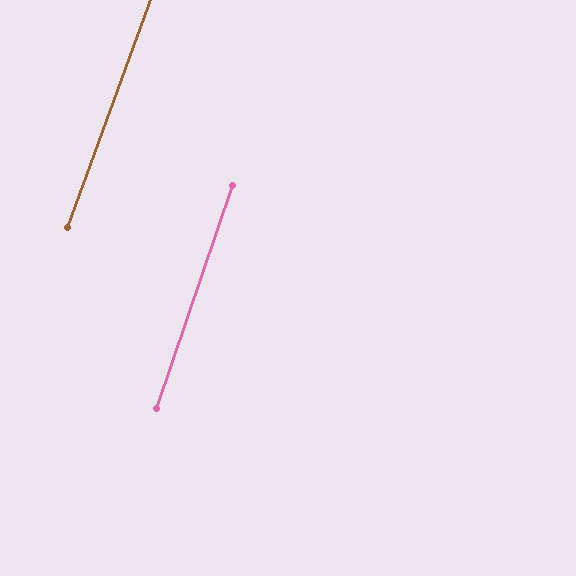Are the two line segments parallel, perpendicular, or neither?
Parallel — their directions differ by only 1.2°.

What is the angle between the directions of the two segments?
Approximately 1 degree.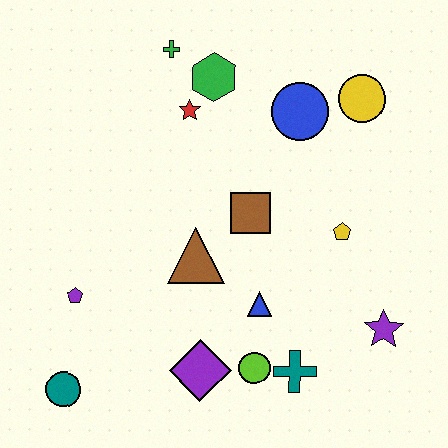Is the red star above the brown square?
Yes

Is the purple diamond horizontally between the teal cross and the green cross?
Yes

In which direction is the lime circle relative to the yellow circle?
The lime circle is below the yellow circle.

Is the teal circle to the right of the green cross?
No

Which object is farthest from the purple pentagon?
The yellow circle is farthest from the purple pentagon.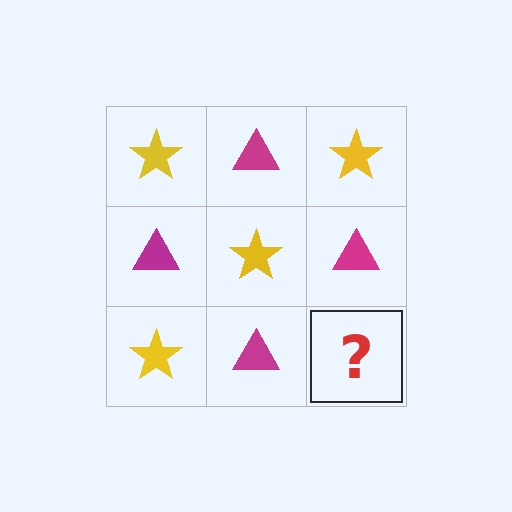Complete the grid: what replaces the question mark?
The question mark should be replaced with a yellow star.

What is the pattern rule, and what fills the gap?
The rule is that it alternates yellow star and magenta triangle in a checkerboard pattern. The gap should be filled with a yellow star.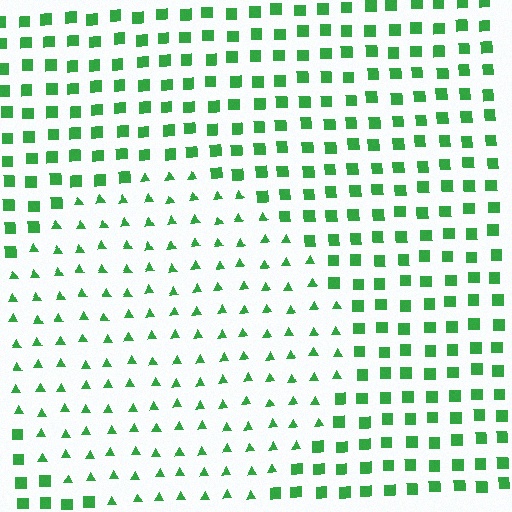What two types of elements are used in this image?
The image uses triangles inside the circle region and squares outside it.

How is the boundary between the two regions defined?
The boundary is defined by a change in element shape: triangles inside vs. squares outside. All elements share the same color and spacing.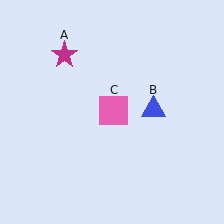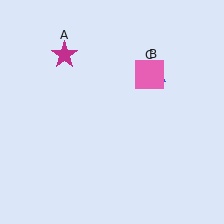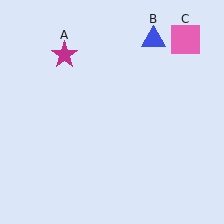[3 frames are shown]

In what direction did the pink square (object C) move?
The pink square (object C) moved up and to the right.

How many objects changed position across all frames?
2 objects changed position: blue triangle (object B), pink square (object C).